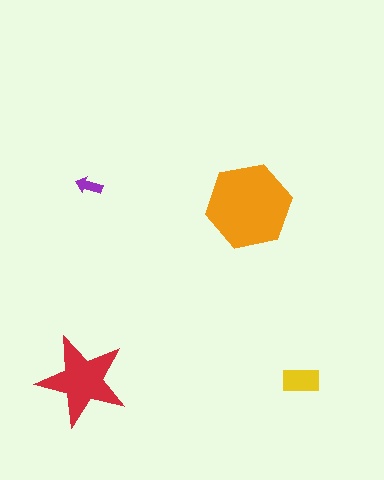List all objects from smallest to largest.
The purple arrow, the yellow rectangle, the red star, the orange hexagon.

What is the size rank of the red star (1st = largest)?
2nd.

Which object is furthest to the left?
The red star is leftmost.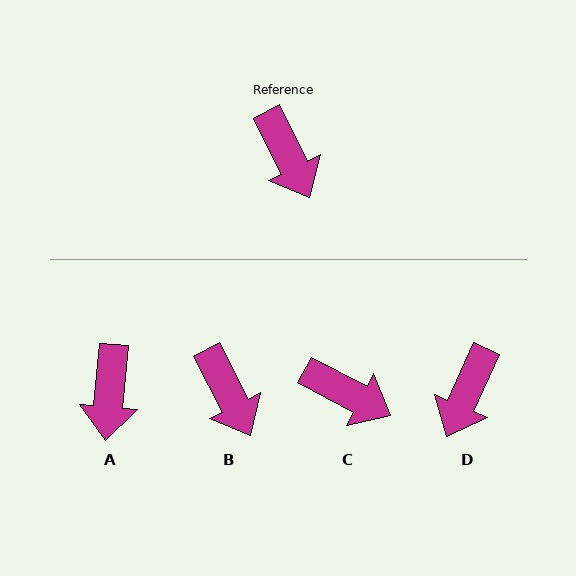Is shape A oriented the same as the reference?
No, it is off by about 32 degrees.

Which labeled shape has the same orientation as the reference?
B.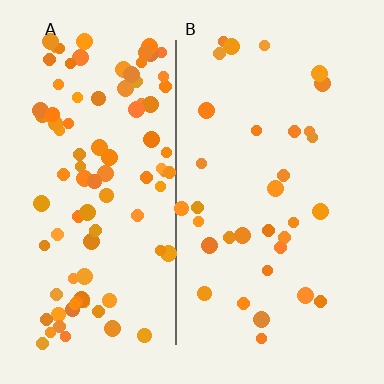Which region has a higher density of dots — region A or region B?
A (the left).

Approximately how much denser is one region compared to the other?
Approximately 3.0× — region A over region B.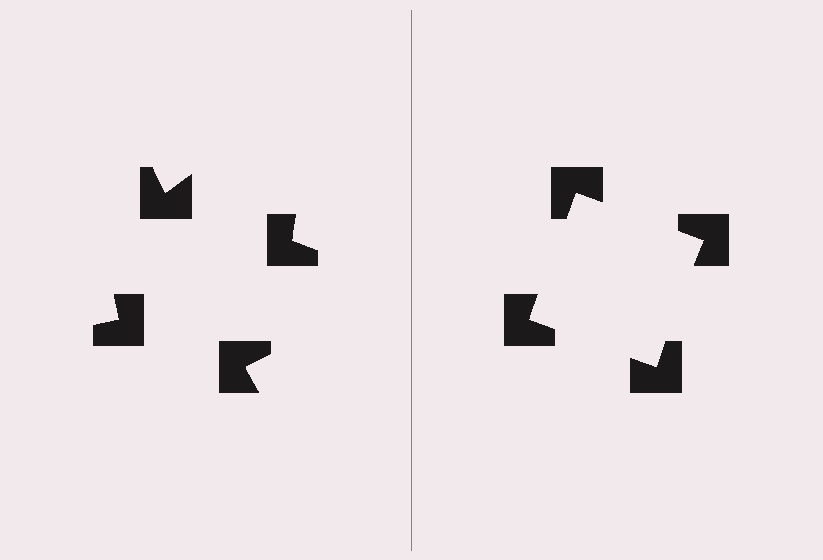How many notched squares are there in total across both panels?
8 — 4 on each side.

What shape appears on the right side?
An illusory square.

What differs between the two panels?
The notched squares are positioned identically on both sides; only the wedge orientations differ. On the right they align to a square; on the left they are misaligned.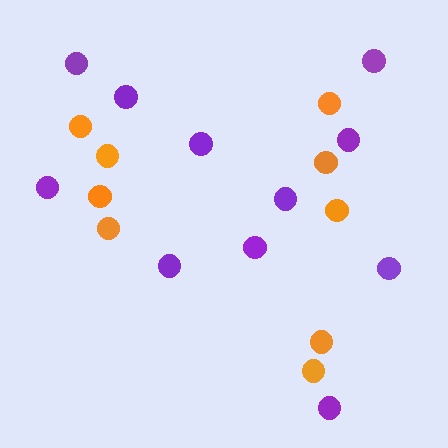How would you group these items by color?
There are 2 groups: one group of purple circles (11) and one group of orange circles (9).